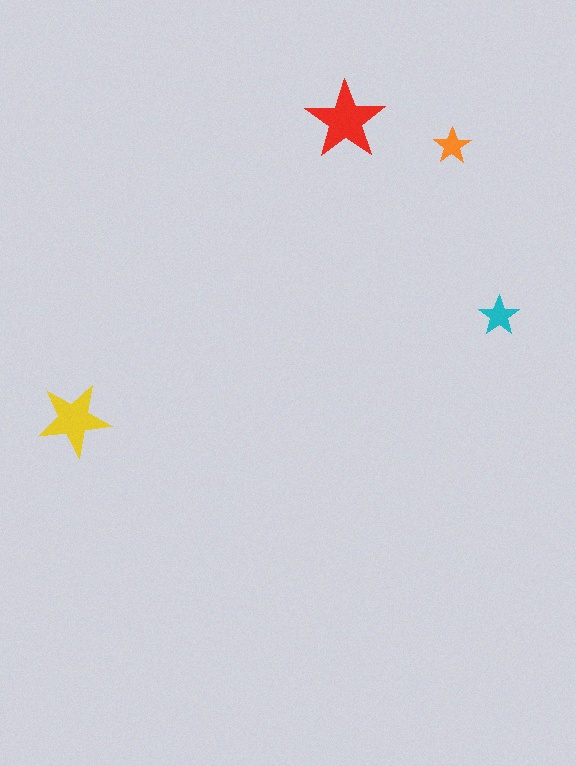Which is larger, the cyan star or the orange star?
The cyan one.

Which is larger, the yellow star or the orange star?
The yellow one.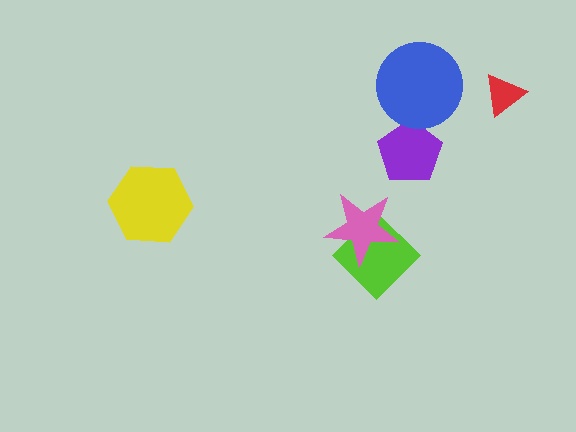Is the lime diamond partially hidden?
Yes, it is partially covered by another shape.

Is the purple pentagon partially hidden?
Yes, it is partially covered by another shape.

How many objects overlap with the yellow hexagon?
0 objects overlap with the yellow hexagon.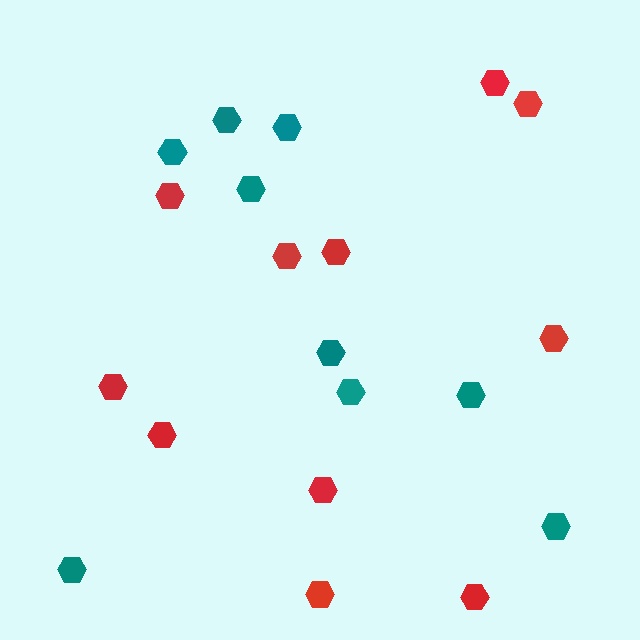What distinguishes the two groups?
There are 2 groups: one group of red hexagons (11) and one group of teal hexagons (9).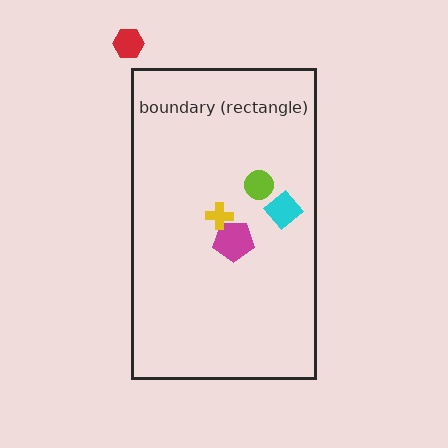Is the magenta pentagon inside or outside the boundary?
Inside.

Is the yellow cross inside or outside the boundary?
Inside.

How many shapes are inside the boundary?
4 inside, 1 outside.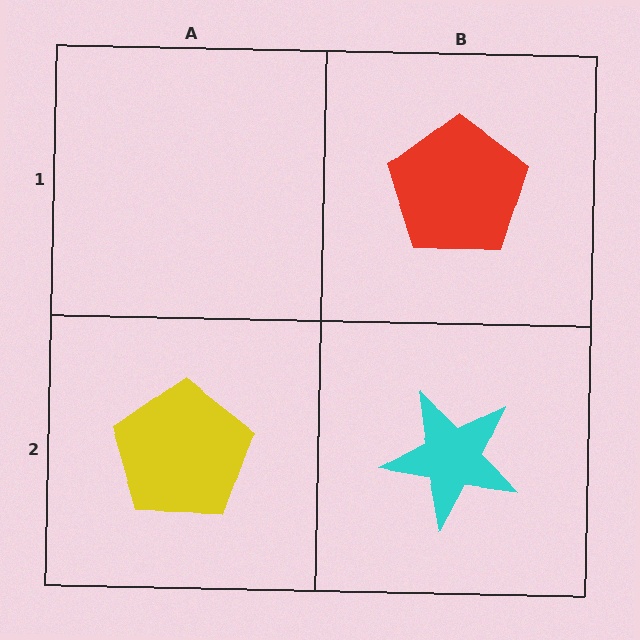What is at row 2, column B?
A cyan star.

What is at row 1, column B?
A red pentagon.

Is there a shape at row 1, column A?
No, that cell is empty.